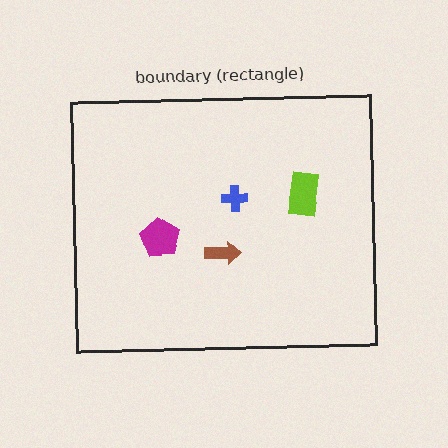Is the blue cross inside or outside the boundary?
Inside.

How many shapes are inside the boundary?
4 inside, 0 outside.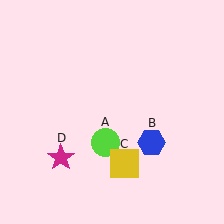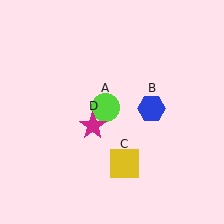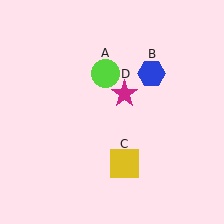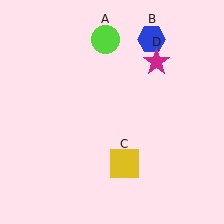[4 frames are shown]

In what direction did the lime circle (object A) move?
The lime circle (object A) moved up.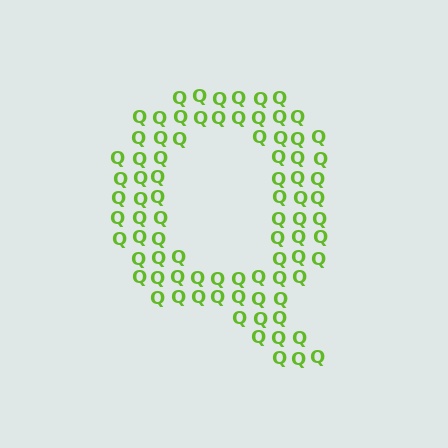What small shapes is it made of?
It is made of small letter Q's.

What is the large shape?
The large shape is the letter Q.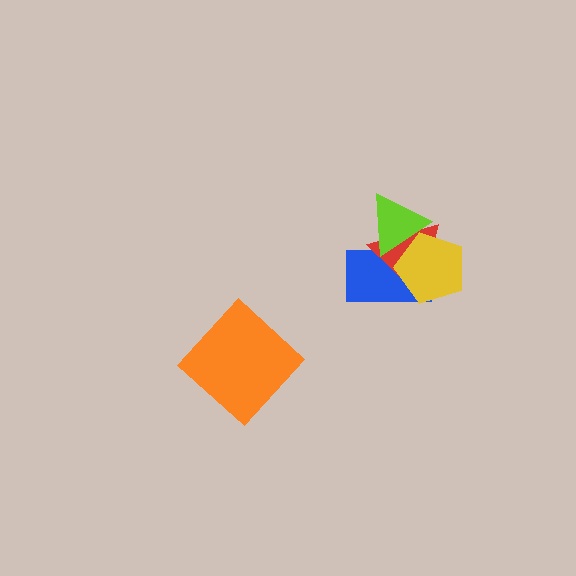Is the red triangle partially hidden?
Yes, it is partially covered by another shape.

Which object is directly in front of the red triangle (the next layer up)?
The yellow pentagon is directly in front of the red triangle.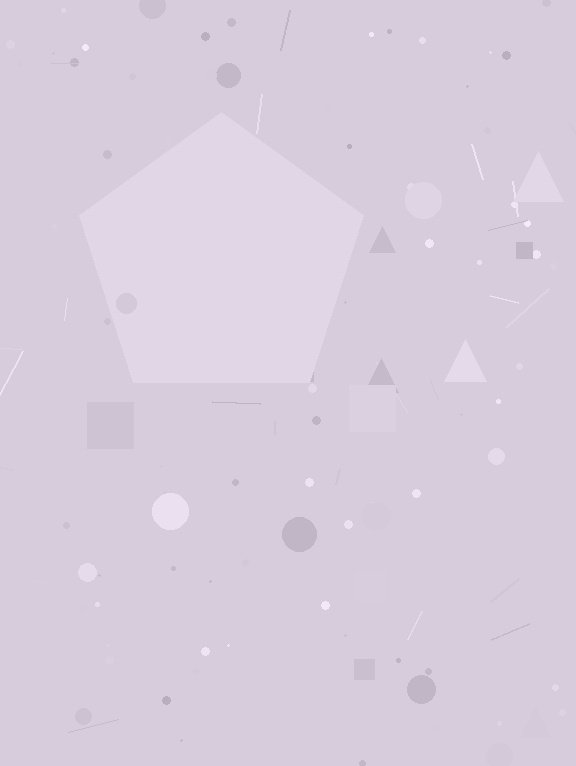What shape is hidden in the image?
A pentagon is hidden in the image.